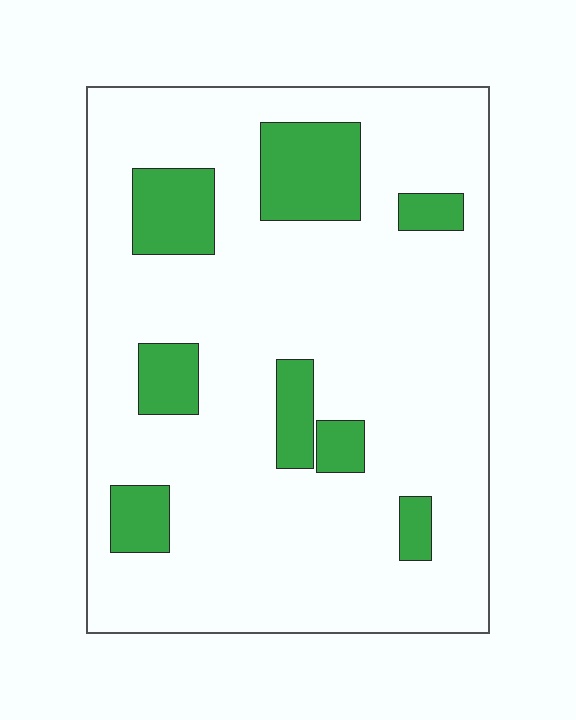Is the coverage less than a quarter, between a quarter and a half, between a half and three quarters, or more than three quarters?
Less than a quarter.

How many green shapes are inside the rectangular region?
8.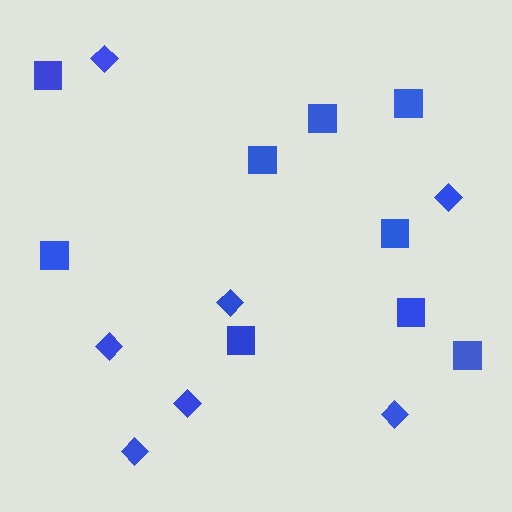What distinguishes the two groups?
There are 2 groups: one group of squares (9) and one group of diamonds (7).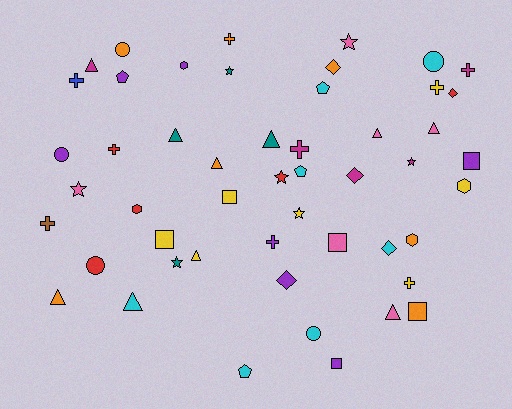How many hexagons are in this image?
There are 4 hexagons.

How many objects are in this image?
There are 50 objects.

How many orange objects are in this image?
There are 7 orange objects.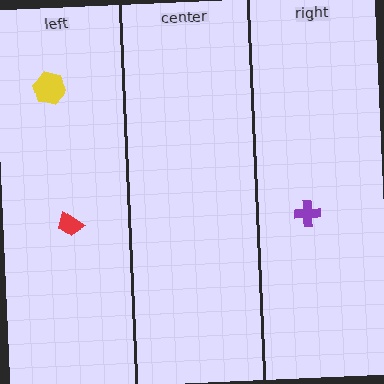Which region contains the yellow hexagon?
The left region.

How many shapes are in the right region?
1.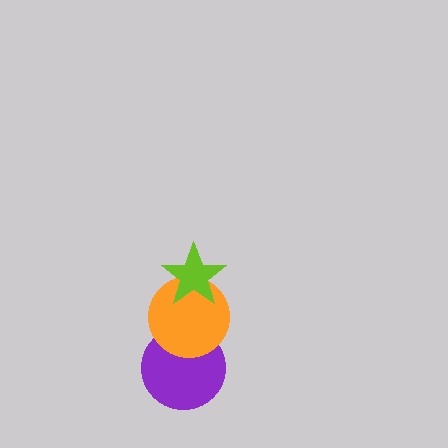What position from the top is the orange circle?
The orange circle is 2nd from the top.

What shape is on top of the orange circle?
The lime star is on top of the orange circle.